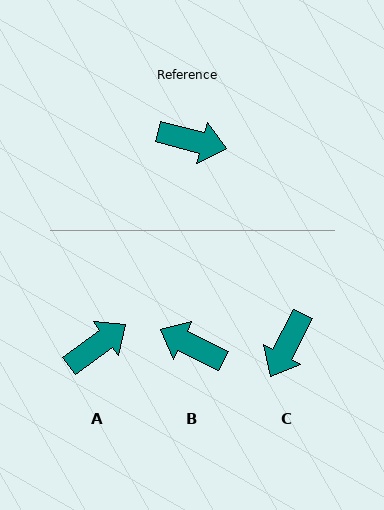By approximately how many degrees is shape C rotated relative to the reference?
Approximately 103 degrees clockwise.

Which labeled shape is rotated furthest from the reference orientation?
B, about 168 degrees away.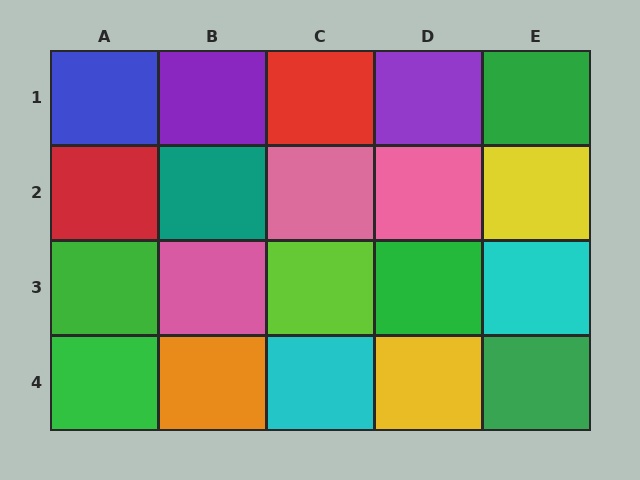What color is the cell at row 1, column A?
Blue.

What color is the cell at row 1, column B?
Purple.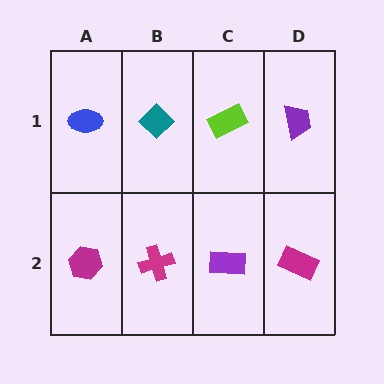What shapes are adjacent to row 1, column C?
A purple rectangle (row 2, column C), a teal diamond (row 1, column B), a purple trapezoid (row 1, column D).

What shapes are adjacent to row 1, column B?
A magenta cross (row 2, column B), a blue ellipse (row 1, column A), a lime rectangle (row 1, column C).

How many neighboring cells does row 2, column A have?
2.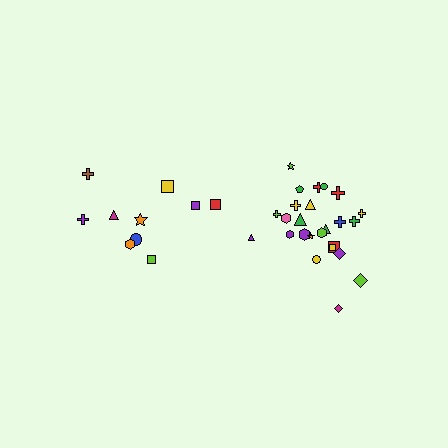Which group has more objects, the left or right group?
The right group.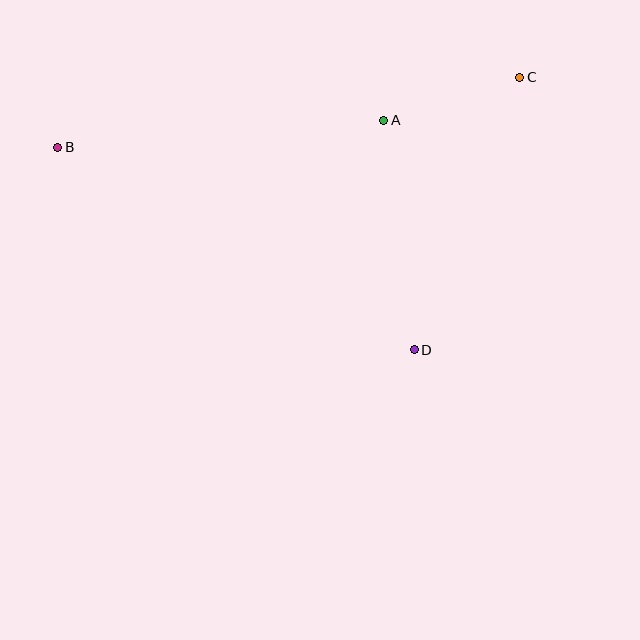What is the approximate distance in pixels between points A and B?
The distance between A and B is approximately 327 pixels.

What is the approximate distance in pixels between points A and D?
The distance between A and D is approximately 231 pixels.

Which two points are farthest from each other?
Points B and C are farthest from each other.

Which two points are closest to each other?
Points A and C are closest to each other.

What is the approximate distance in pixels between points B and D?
The distance between B and D is approximately 410 pixels.